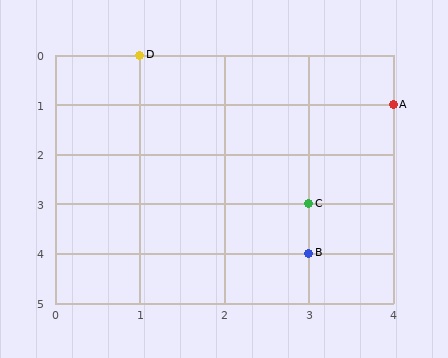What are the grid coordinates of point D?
Point D is at grid coordinates (1, 0).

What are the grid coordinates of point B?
Point B is at grid coordinates (3, 4).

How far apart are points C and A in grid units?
Points C and A are 1 column and 2 rows apart (about 2.2 grid units diagonally).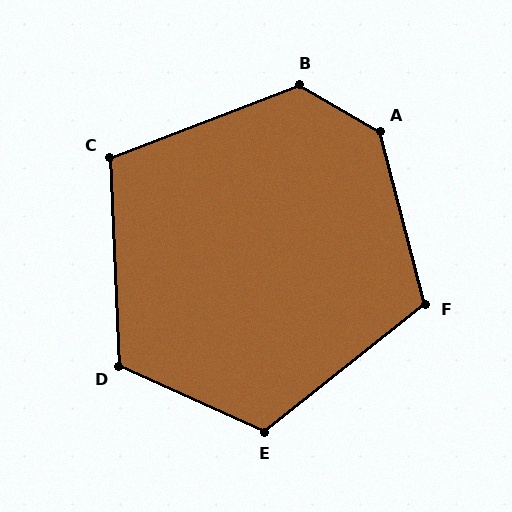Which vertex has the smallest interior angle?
C, at approximately 109 degrees.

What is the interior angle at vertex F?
Approximately 114 degrees (obtuse).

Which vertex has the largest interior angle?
A, at approximately 134 degrees.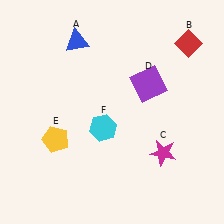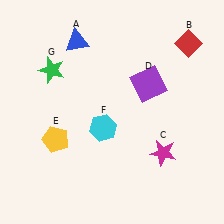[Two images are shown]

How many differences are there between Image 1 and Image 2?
There is 1 difference between the two images.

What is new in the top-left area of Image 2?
A green star (G) was added in the top-left area of Image 2.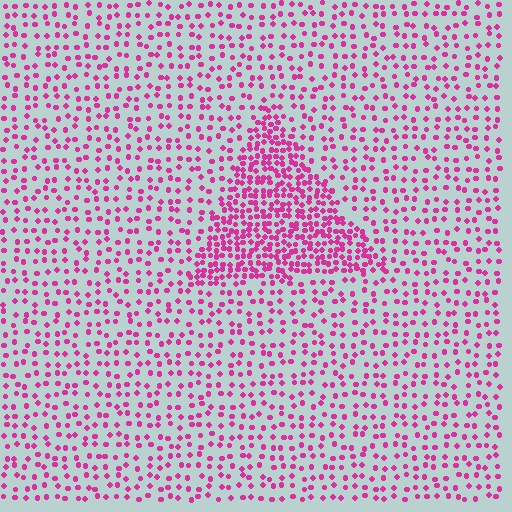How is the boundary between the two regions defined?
The boundary is defined by a change in element density (approximately 2.4x ratio). All elements are the same color, size, and shape.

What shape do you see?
I see a triangle.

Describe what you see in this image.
The image contains small magenta elements arranged at two different densities. A triangle-shaped region is visible where the elements are more densely packed than the surrounding area.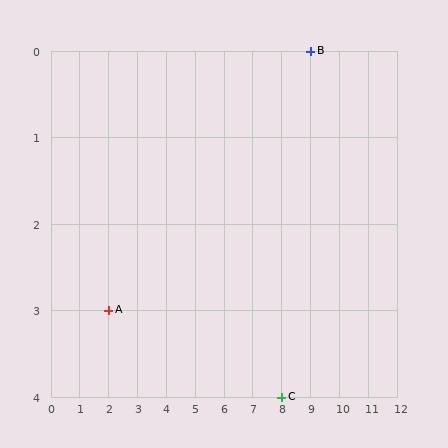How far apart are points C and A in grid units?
Points C and A are 6 columns and 1 row apart (about 6.1 grid units diagonally).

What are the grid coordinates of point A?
Point A is at grid coordinates (2, 3).